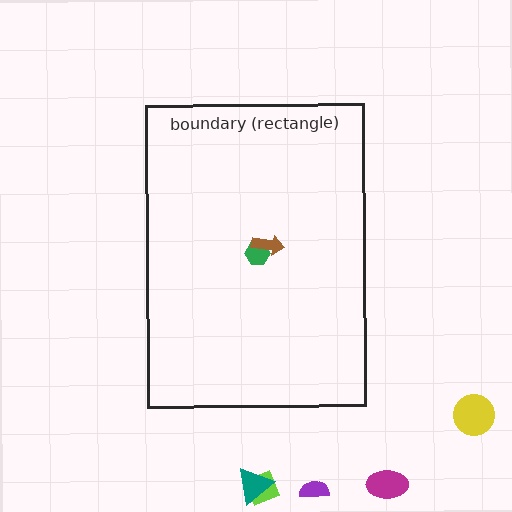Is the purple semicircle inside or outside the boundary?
Outside.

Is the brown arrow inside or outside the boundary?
Inside.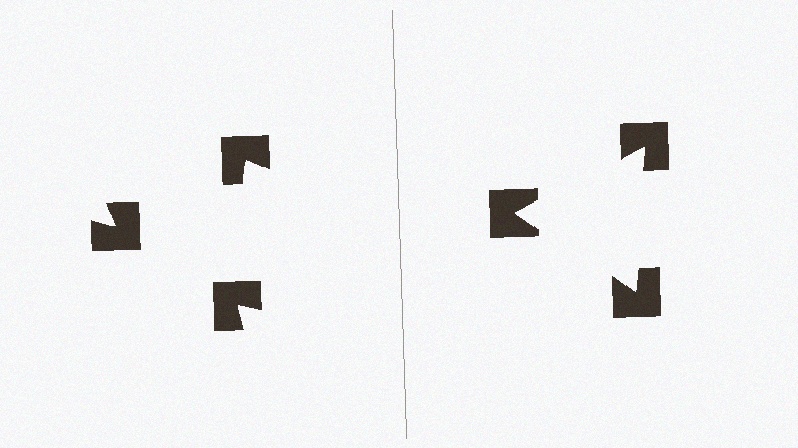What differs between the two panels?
The notched squares are positioned identically on both sides; only the wedge orientations differ. On the right they align to a triangle; on the left they are misaligned.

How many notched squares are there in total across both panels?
6 — 3 on each side.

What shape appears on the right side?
An illusory triangle.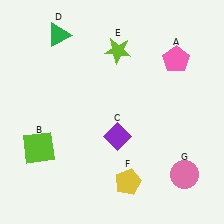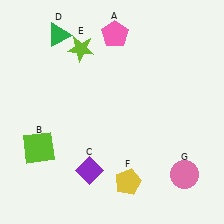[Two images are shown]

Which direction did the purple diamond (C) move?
The purple diamond (C) moved down.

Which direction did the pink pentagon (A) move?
The pink pentagon (A) moved left.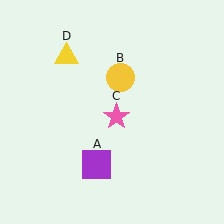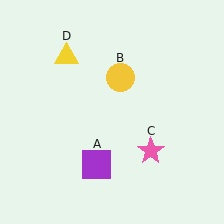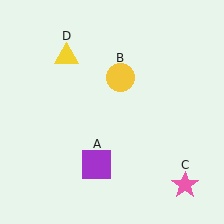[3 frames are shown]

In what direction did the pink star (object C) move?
The pink star (object C) moved down and to the right.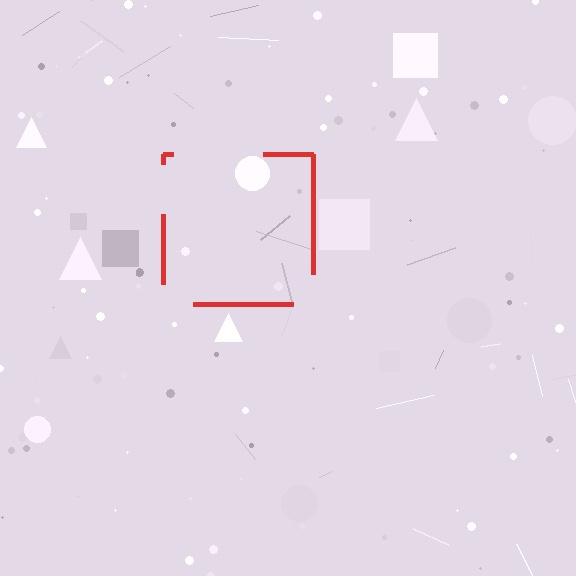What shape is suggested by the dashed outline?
The dashed outline suggests a square.